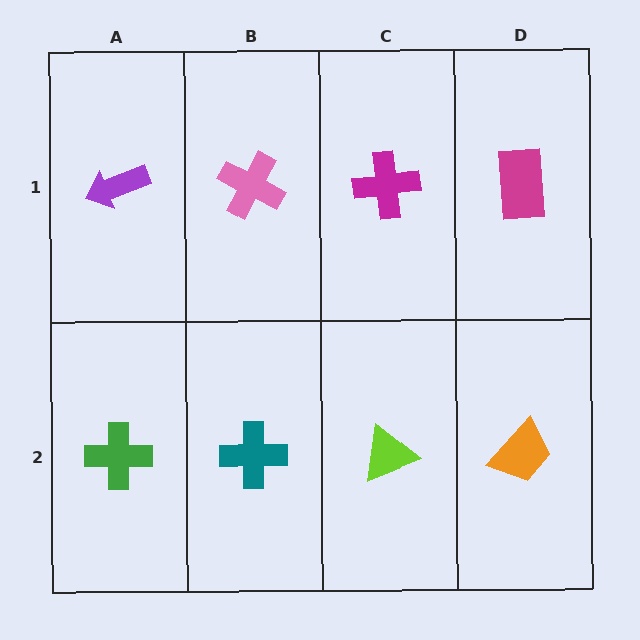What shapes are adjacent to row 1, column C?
A lime triangle (row 2, column C), a pink cross (row 1, column B), a magenta rectangle (row 1, column D).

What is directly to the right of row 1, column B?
A magenta cross.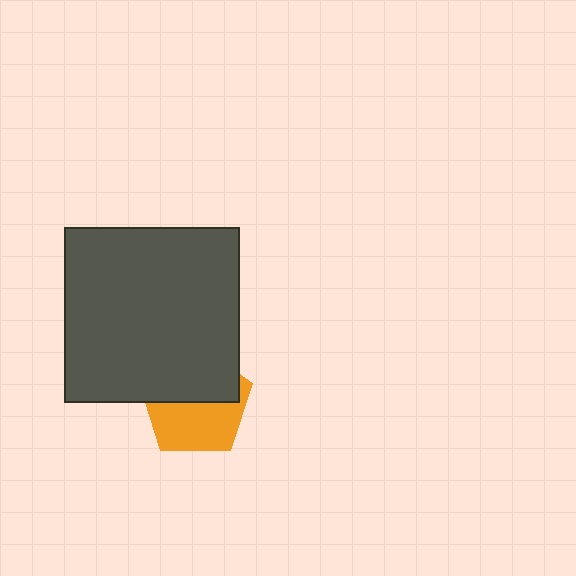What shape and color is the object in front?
The object in front is a dark gray square.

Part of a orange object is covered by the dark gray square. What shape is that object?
It is a pentagon.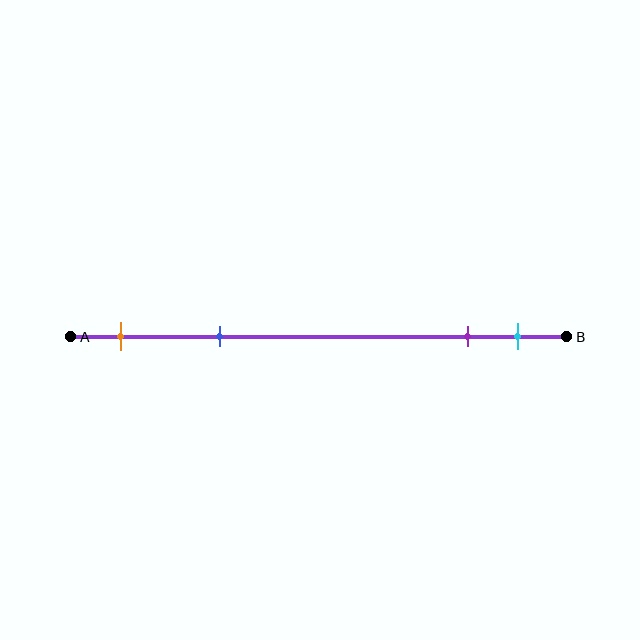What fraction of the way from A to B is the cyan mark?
The cyan mark is approximately 90% (0.9) of the way from A to B.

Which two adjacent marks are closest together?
The purple and cyan marks are the closest adjacent pair.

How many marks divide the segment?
There are 4 marks dividing the segment.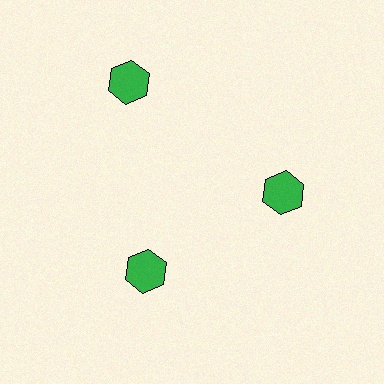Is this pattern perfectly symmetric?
No. The 3 green hexagons are arranged in a ring, but one element near the 11 o'clock position is pushed outward from the center, breaking the 3-fold rotational symmetry.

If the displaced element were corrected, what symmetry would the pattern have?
It would have 3-fold rotational symmetry — the pattern would map onto itself every 120 degrees.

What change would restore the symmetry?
The symmetry would be restored by moving it inward, back onto the ring so that all 3 hexagons sit at equal angles and equal distance from the center.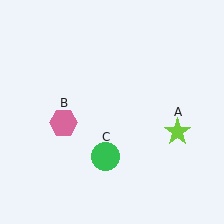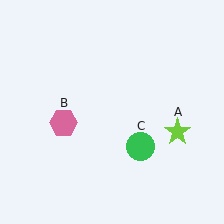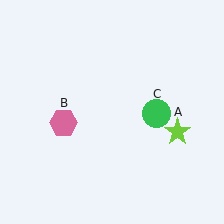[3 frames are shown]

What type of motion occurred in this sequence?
The green circle (object C) rotated counterclockwise around the center of the scene.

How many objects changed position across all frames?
1 object changed position: green circle (object C).